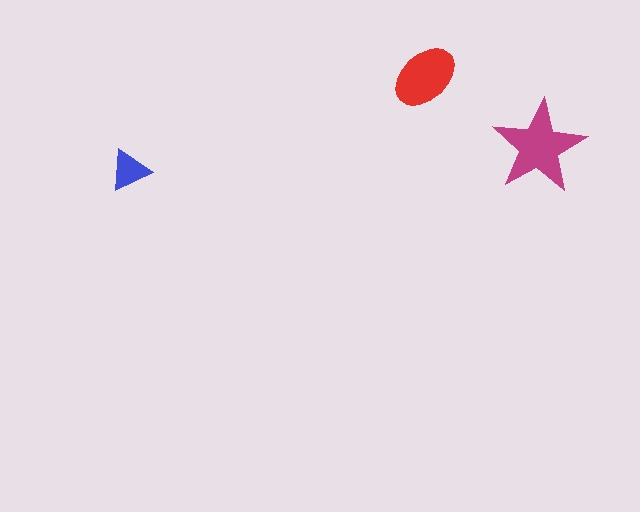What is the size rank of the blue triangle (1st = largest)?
3rd.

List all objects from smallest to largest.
The blue triangle, the red ellipse, the magenta star.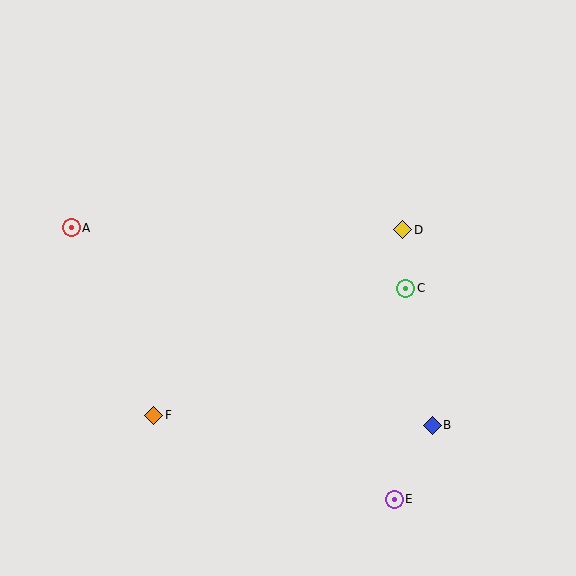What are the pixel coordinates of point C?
Point C is at (406, 288).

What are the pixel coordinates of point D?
Point D is at (403, 230).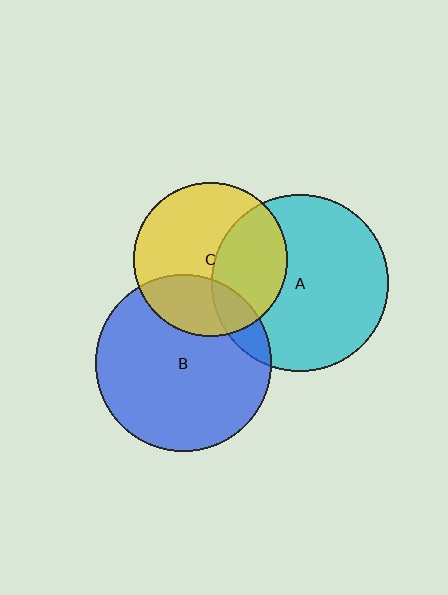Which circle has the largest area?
Circle A (cyan).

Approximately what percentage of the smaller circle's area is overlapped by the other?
Approximately 25%.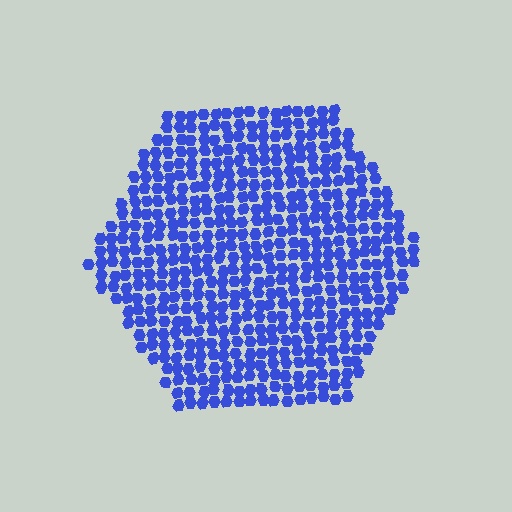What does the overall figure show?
The overall figure shows a hexagon.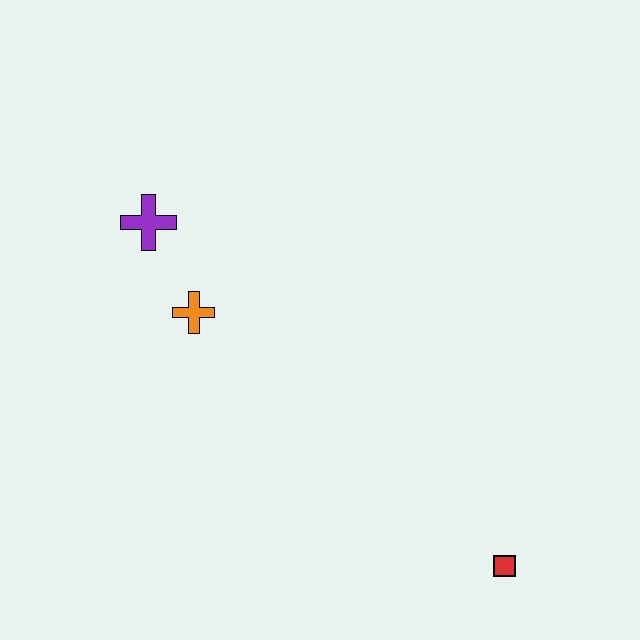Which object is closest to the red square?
The orange cross is closest to the red square.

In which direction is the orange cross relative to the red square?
The orange cross is to the left of the red square.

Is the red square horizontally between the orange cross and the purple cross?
No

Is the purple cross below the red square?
No